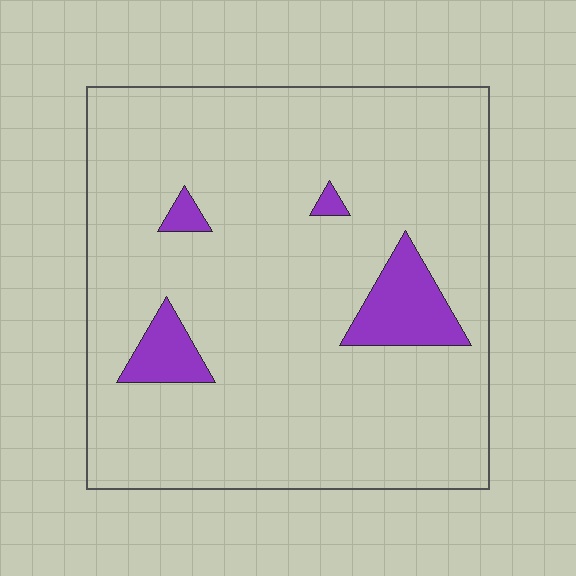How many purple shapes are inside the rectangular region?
4.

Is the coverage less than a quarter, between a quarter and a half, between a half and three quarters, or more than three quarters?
Less than a quarter.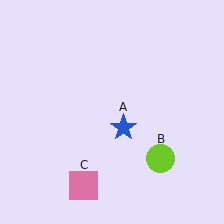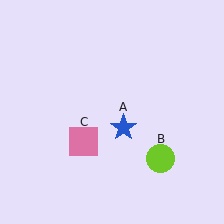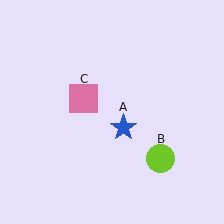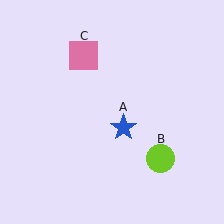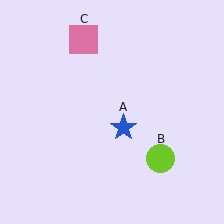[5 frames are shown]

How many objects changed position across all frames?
1 object changed position: pink square (object C).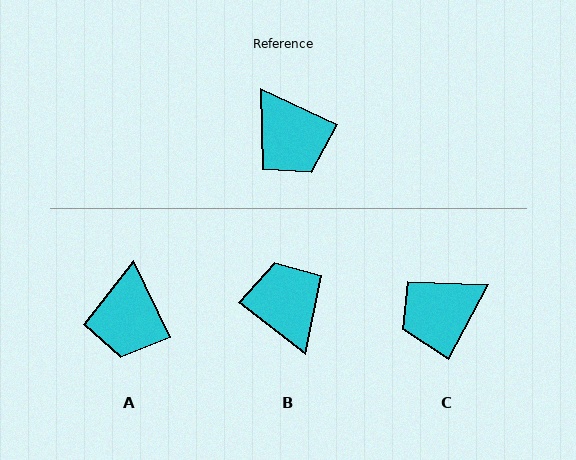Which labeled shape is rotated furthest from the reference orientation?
B, about 167 degrees away.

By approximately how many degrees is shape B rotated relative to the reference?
Approximately 167 degrees counter-clockwise.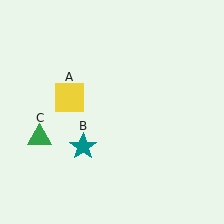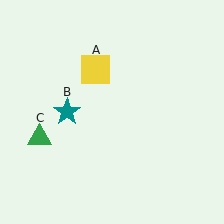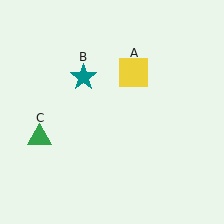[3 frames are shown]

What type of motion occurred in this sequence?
The yellow square (object A), teal star (object B) rotated clockwise around the center of the scene.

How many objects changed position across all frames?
2 objects changed position: yellow square (object A), teal star (object B).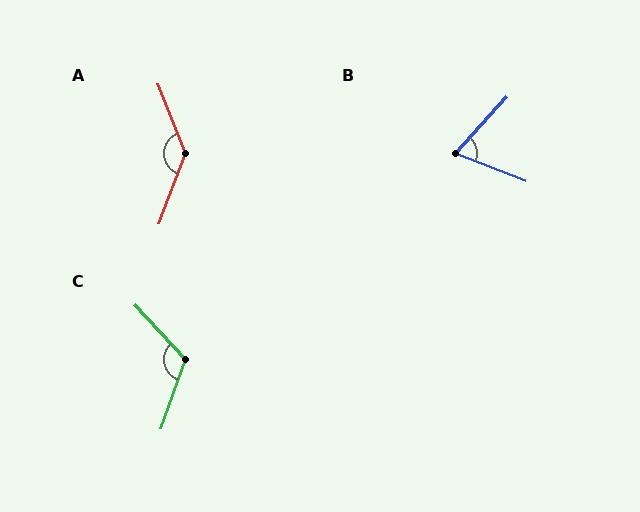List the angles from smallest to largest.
B (69°), C (117°), A (138°).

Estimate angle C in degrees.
Approximately 117 degrees.